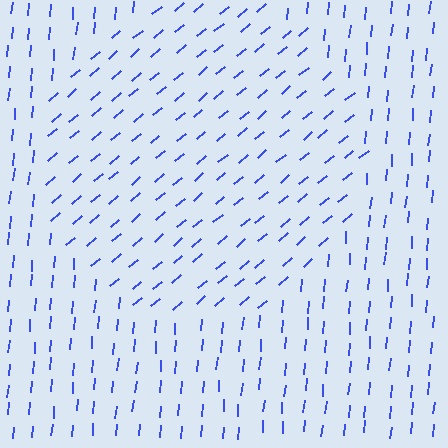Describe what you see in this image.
The image is filled with small blue line segments. A circle region in the image has lines oriented differently from the surrounding lines, creating a visible texture boundary.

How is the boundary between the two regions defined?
The boundary is defined purely by a change in line orientation (approximately 45 degrees difference). All lines are the same color and thickness.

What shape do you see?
I see a circle.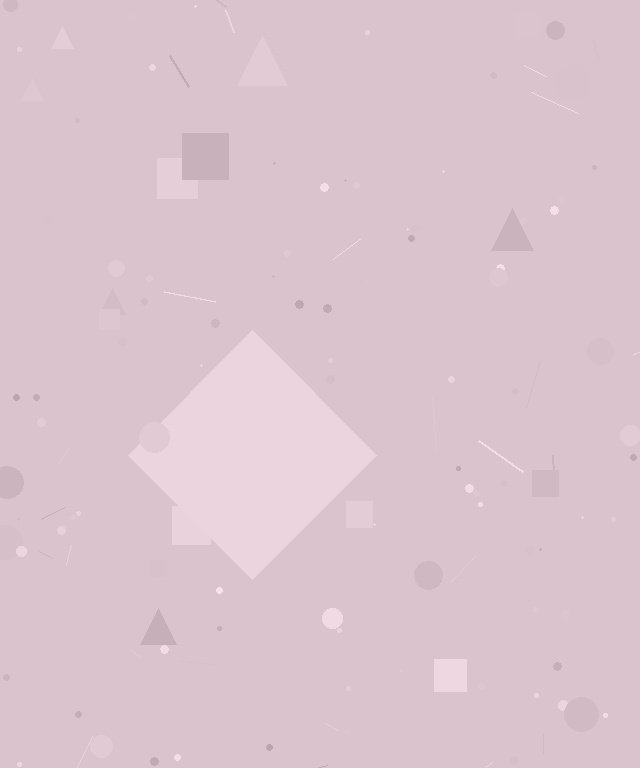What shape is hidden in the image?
A diamond is hidden in the image.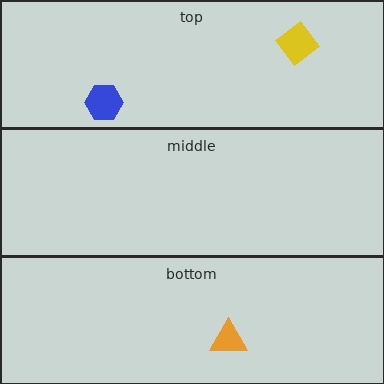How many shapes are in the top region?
2.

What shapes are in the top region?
The blue hexagon, the yellow diamond.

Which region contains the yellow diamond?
The top region.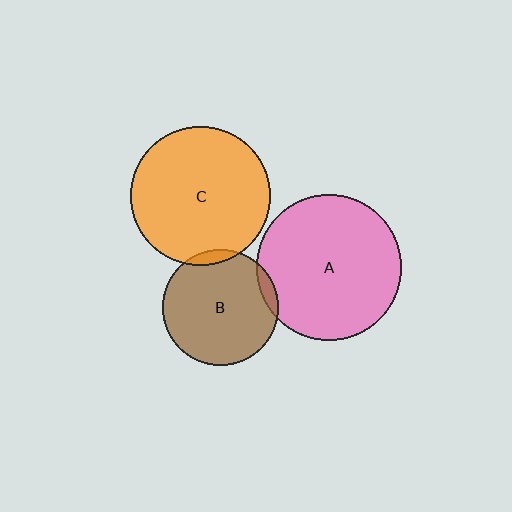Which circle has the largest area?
Circle A (pink).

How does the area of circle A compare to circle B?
Approximately 1.6 times.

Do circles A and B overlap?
Yes.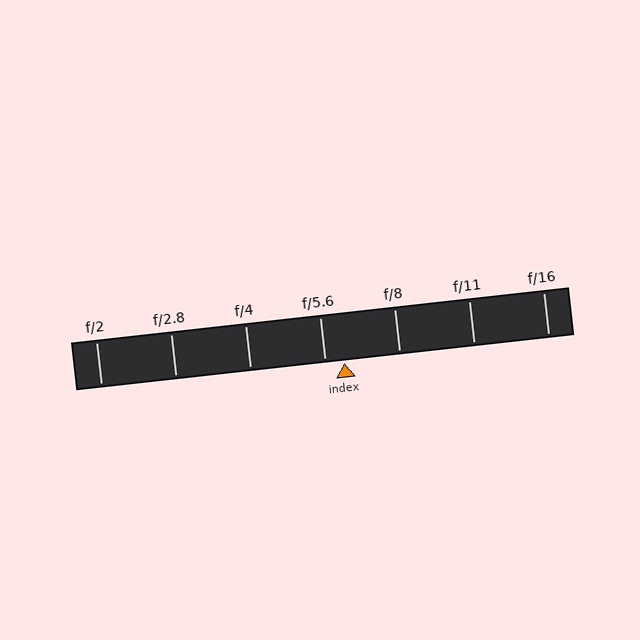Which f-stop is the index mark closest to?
The index mark is closest to f/5.6.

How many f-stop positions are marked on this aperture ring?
There are 7 f-stop positions marked.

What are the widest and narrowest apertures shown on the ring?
The widest aperture shown is f/2 and the narrowest is f/16.